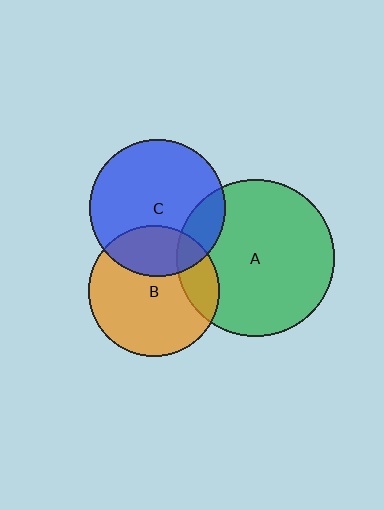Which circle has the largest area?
Circle A (green).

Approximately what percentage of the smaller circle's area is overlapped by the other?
Approximately 15%.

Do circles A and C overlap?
Yes.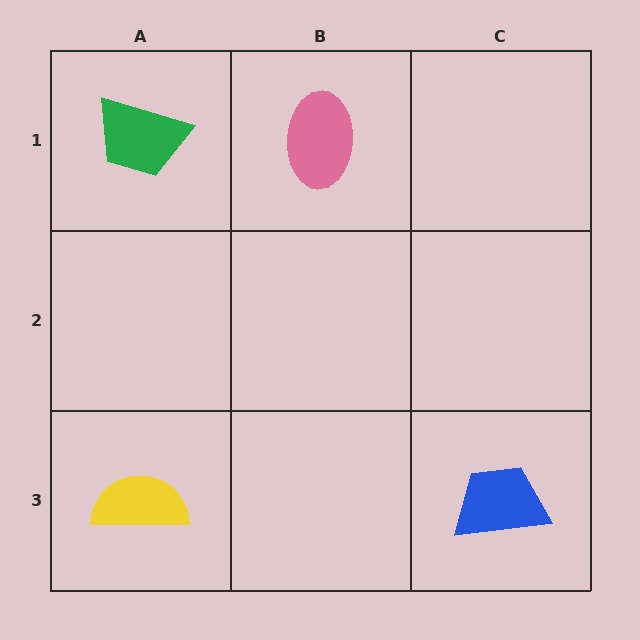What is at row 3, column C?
A blue trapezoid.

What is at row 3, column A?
A yellow semicircle.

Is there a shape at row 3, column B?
No, that cell is empty.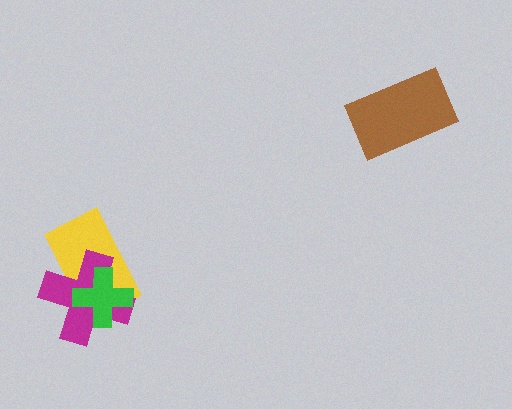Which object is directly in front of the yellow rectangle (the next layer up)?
The magenta cross is directly in front of the yellow rectangle.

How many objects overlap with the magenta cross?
2 objects overlap with the magenta cross.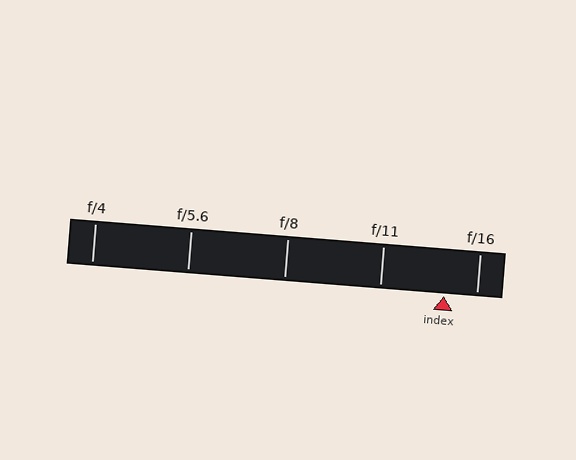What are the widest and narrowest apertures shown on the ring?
The widest aperture shown is f/4 and the narrowest is f/16.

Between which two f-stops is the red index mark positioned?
The index mark is between f/11 and f/16.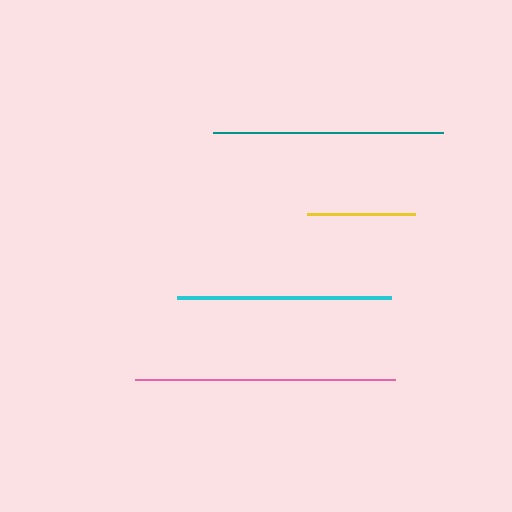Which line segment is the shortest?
The yellow line is the shortest at approximately 108 pixels.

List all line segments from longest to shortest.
From longest to shortest: pink, teal, cyan, yellow.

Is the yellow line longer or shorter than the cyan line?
The cyan line is longer than the yellow line.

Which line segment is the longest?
The pink line is the longest at approximately 259 pixels.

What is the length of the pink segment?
The pink segment is approximately 259 pixels long.